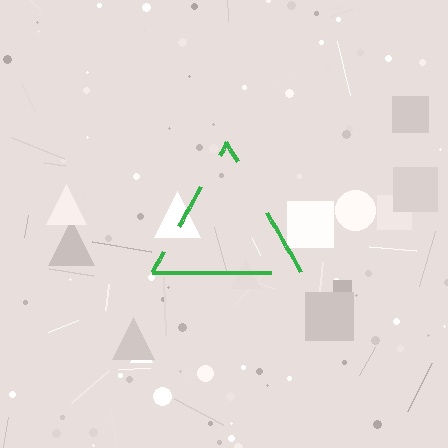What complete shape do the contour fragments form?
The contour fragments form a triangle.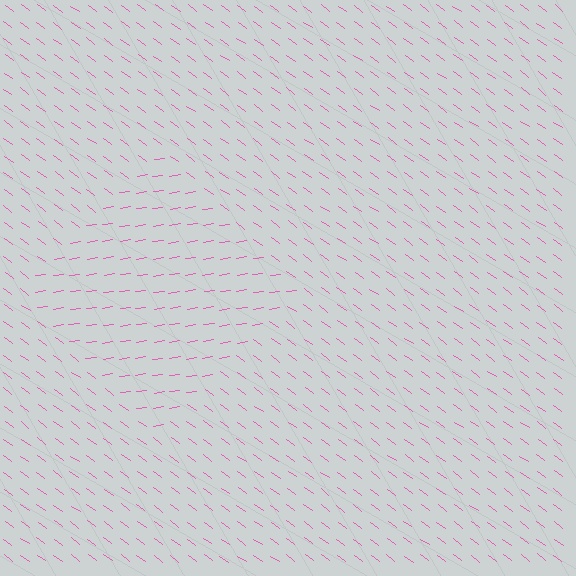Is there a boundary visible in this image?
Yes, there is a texture boundary formed by a change in line orientation.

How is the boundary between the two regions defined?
The boundary is defined purely by a change in line orientation (approximately 45 degrees difference). All lines are the same color and thickness.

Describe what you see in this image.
The image is filled with small pink line segments. A diamond region in the image has lines oriented differently from the surrounding lines, creating a visible texture boundary.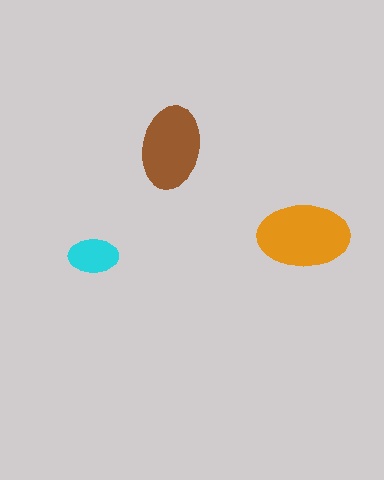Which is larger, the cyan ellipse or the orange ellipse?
The orange one.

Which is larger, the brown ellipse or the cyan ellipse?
The brown one.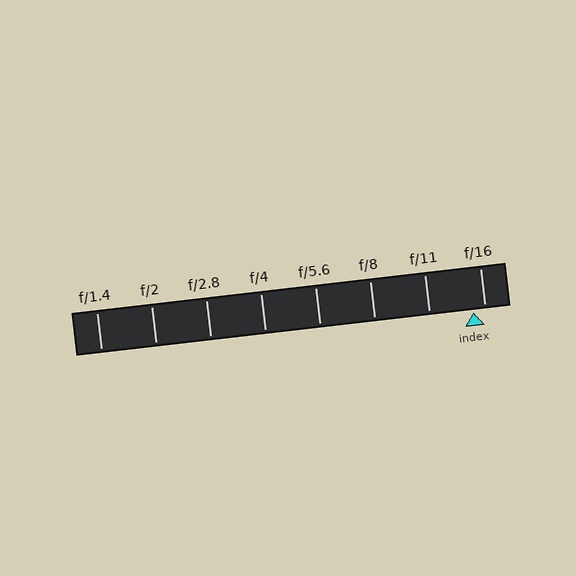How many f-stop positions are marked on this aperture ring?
There are 8 f-stop positions marked.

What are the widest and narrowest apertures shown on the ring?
The widest aperture shown is f/1.4 and the narrowest is f/16.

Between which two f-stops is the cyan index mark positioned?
The index mark is between f/11 and f/16.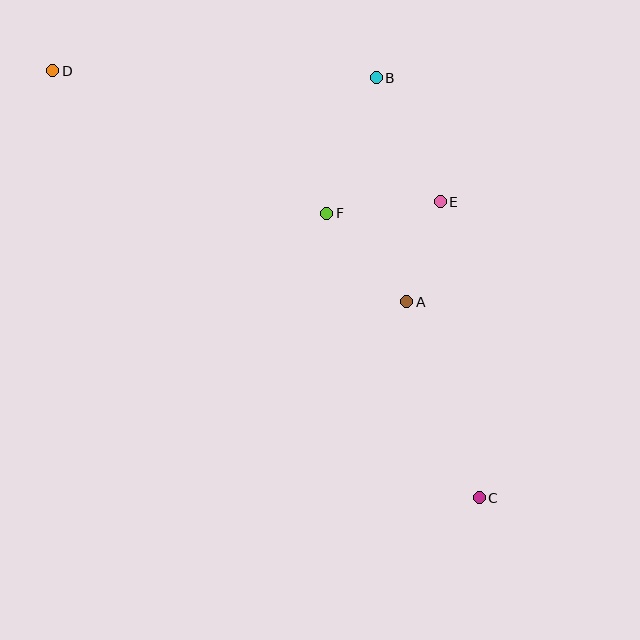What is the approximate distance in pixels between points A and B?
The distance between A and B is approximately 226 pixels.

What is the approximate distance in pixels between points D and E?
The distance between D and E is approximately 409 pixels.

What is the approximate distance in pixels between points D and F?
The distance between D and F is approximately 309 pixels.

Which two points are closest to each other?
Points A and E are closest to each other.